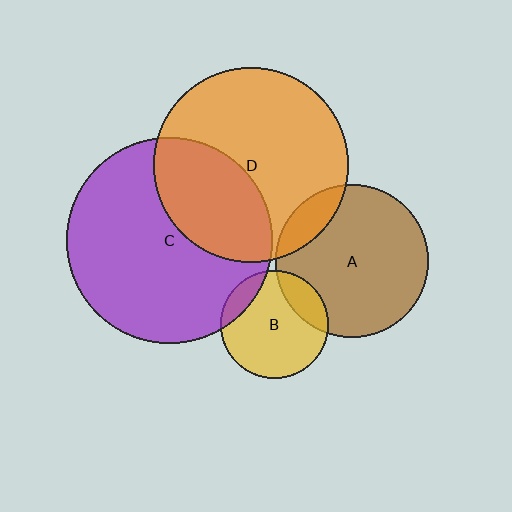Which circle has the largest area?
Circle C (purple).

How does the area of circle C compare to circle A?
Approximately 1.8 times.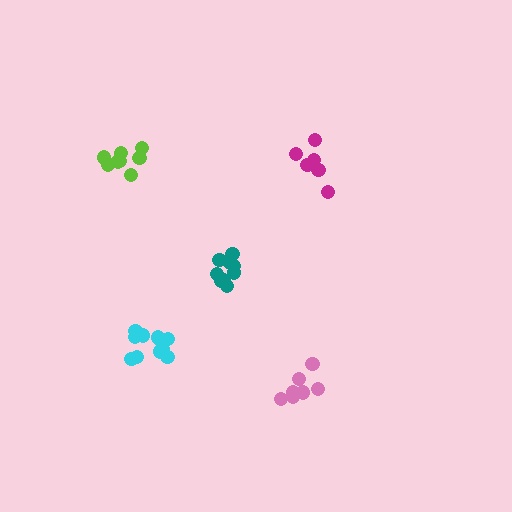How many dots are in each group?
Group 1: 6 dots, Group 2: 11 dots, Group 3: 9 dots, Group 4: 8 dots, Group 5: 7 dots (41 total).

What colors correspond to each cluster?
The clusters are colored: magenta, cyan, teal, lime, pink.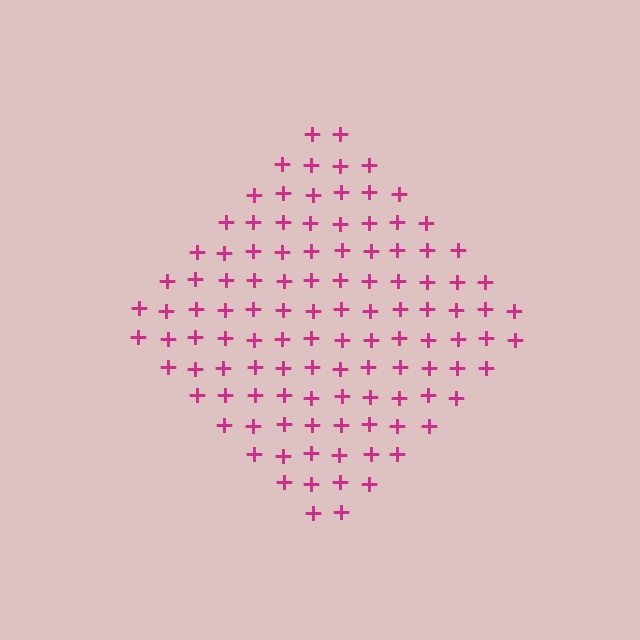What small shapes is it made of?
It is made of small plus signs.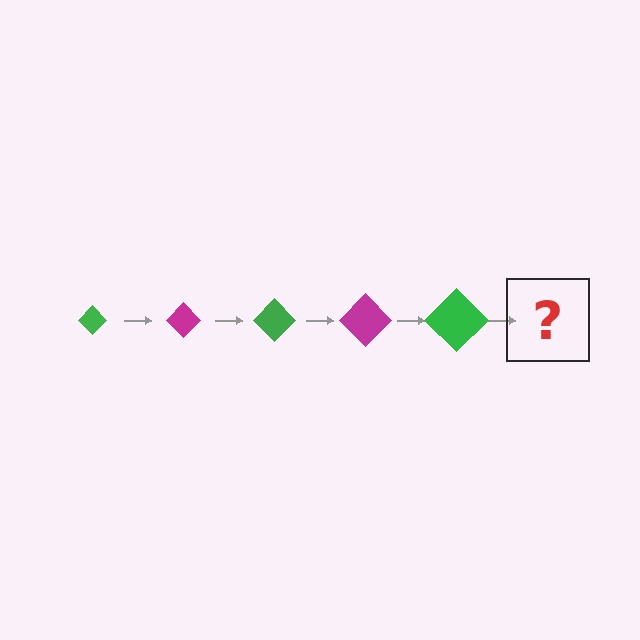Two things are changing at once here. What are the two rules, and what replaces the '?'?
The two rules are that the diamond grows larger each step and the color cycles through green and magenta. The '?' should be a magenta diamond, larger than the previous one.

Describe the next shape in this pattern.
It should be a magenta diamond, larger than the previous one.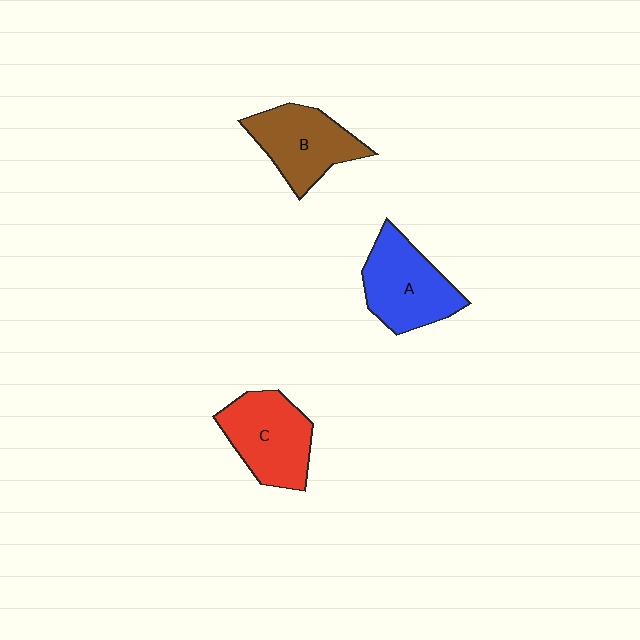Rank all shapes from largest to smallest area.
From largest to smallest: A (blue), C (red), B (brown).